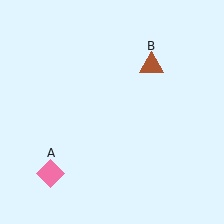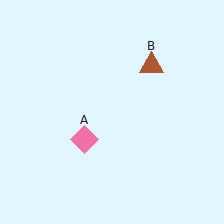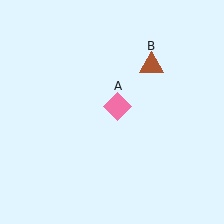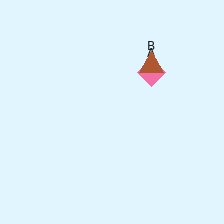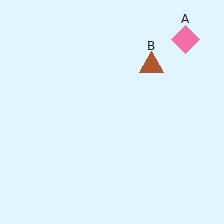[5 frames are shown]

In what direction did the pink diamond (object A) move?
The pink diamond (object A) moved up and to the right.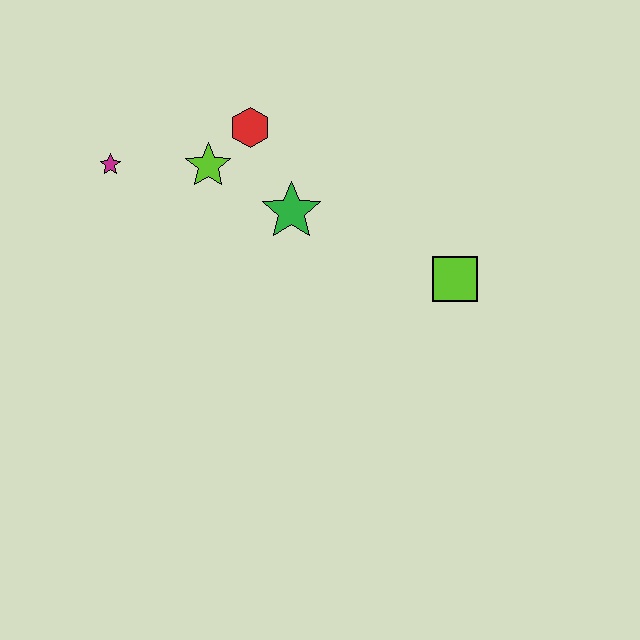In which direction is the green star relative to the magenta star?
The green star is to the right of the magenta star.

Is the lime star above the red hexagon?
No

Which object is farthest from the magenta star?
The lime square is farthest from the magenta star.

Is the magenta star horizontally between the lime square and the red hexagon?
No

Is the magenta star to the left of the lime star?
Yes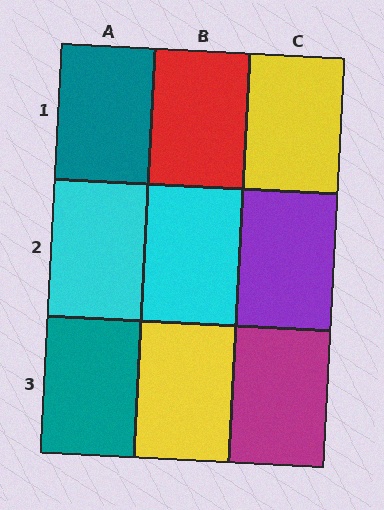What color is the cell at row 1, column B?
Red.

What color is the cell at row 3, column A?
Teal.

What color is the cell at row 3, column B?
Yellow.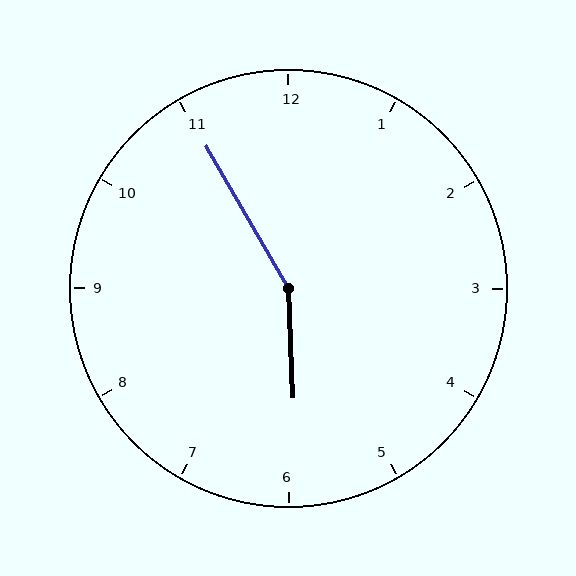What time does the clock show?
5:55.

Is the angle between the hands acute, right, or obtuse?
It is obtuse.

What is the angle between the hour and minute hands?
Approximately 152 degrees.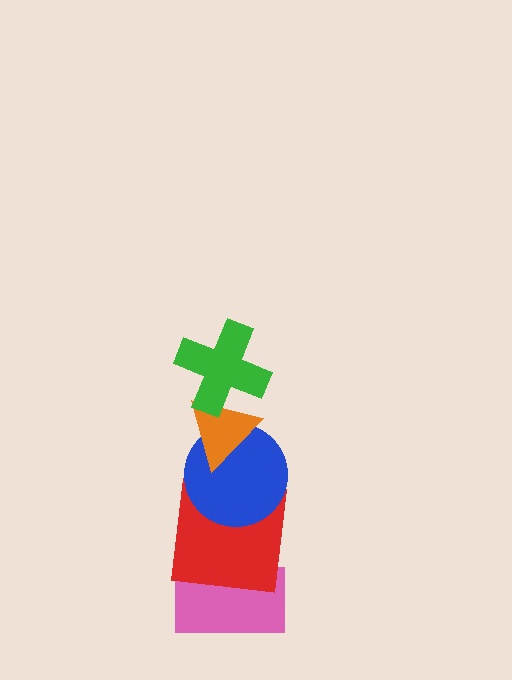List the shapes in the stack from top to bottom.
From top to bottom: the green cross, the orange triangle, the blue circle, the red square, the pink rectangle.